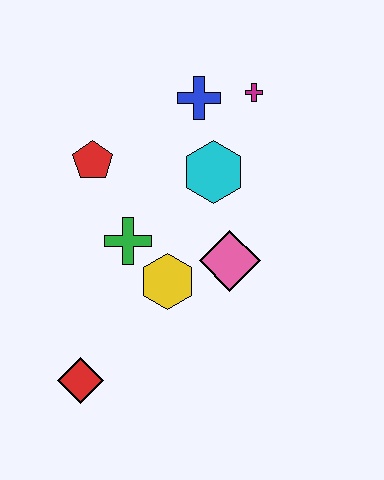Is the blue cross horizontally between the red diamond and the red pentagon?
No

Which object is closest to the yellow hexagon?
The green cross is closest to the yellow hexagon.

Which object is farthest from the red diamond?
The magenta cross is farthest from the red diamond.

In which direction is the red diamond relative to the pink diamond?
The red diamond is to the left of the pink diamond.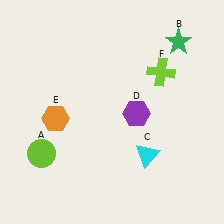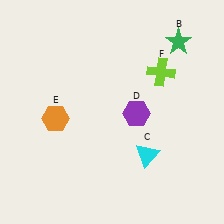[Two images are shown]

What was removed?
The lime circle (A) was removed in Image 2.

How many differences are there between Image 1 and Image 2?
There is 1 difference between the two images.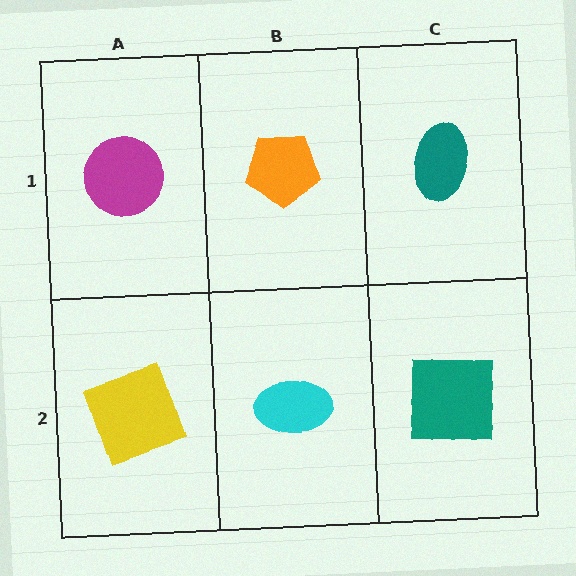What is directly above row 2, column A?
A magenta circle.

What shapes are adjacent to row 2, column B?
An orange pentagon (row 1, column B), a yellow square (row 2, column A), a teal square (row 2, column C).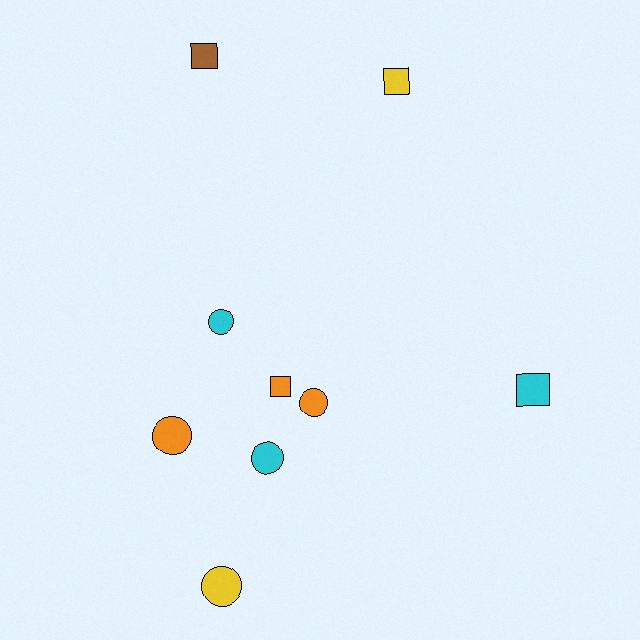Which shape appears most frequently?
Circle, with 5 objects.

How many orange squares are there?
There is 1 orange square.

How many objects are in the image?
There are 9 objects.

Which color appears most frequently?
Orange, with 3 objects.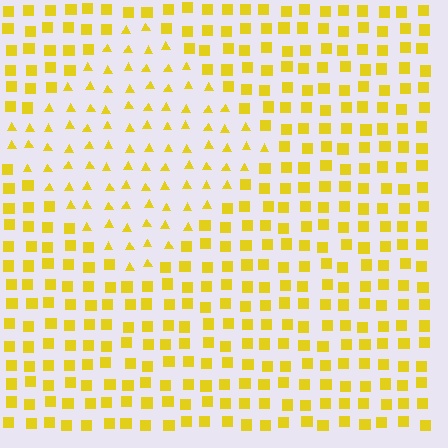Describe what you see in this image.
The image is filled with small yellow elements arranged in a uniform grid. A diamond-shaped region contains triangles, while the surrounding area contains squares. The boundary is defined purely by the change in element shape.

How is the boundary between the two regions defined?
The boundary is defined by a change in element shape: triangles inside vs. squares outside. All elements share the same color and spacing.